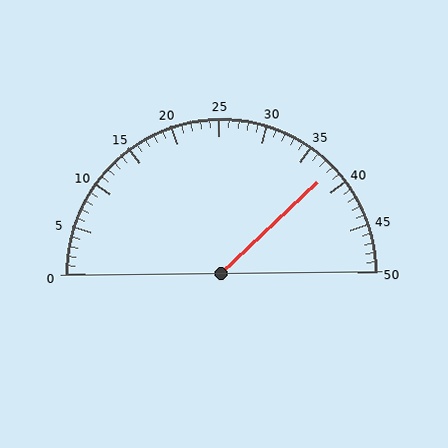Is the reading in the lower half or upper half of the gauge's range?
The reading is in the upper half of the range (0 to 50).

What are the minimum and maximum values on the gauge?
The gauge ranges from 0 to 50.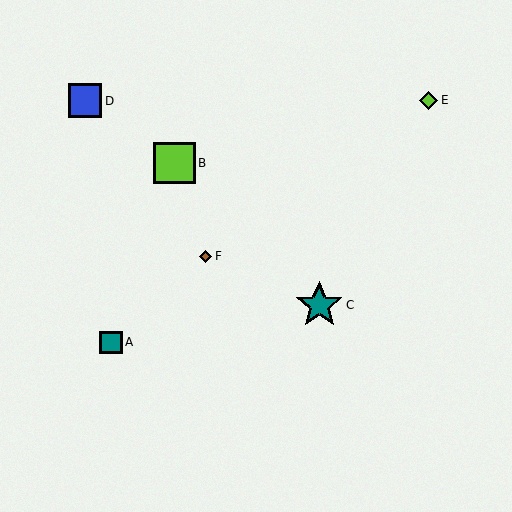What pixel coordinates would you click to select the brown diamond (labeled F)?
Click at (206, 256) to select the brown diamond F.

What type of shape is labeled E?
Shape E is a lime diamond.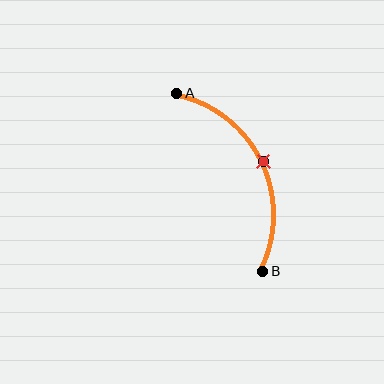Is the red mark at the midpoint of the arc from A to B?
Yes. The red mark lies on the arc at equal arc-length from both A and B — it is the arc midpoint.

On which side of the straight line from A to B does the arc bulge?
The arc bulges to the right of the straight line connecting A and B.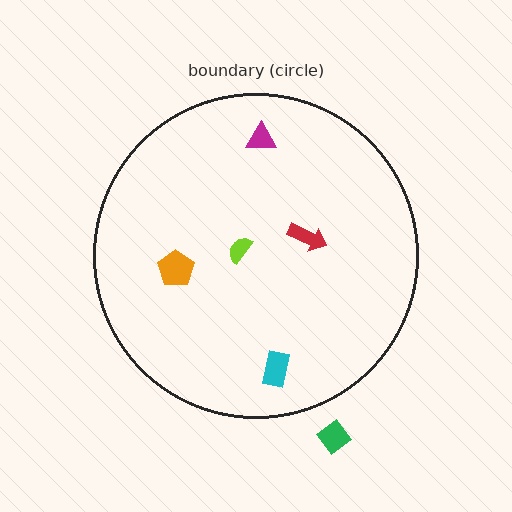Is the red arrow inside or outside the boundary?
Inside.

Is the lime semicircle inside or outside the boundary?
Inside.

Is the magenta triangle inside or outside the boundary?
Inside.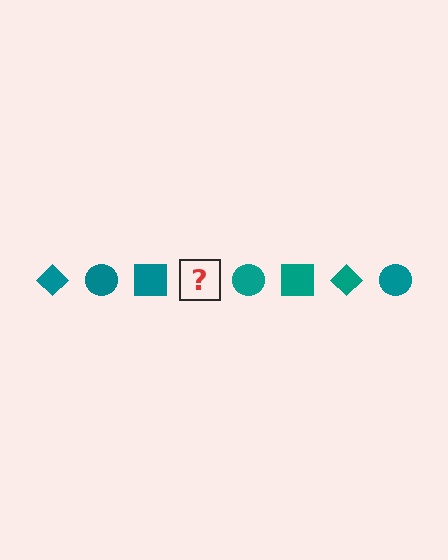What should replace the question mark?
The question mark should be replaced with a teal diamond.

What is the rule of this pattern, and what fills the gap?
The rule is that the pattern cycles through diamond, circle, square shapes in teal. The gap should be filled with a teal diamond.